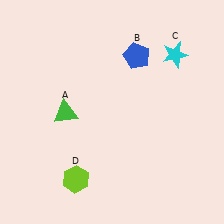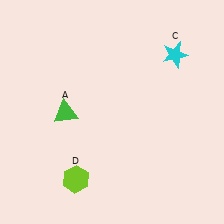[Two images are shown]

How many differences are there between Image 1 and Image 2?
There is 1 difference between the two images.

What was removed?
The blue pentagon (B) was removed in Image 2.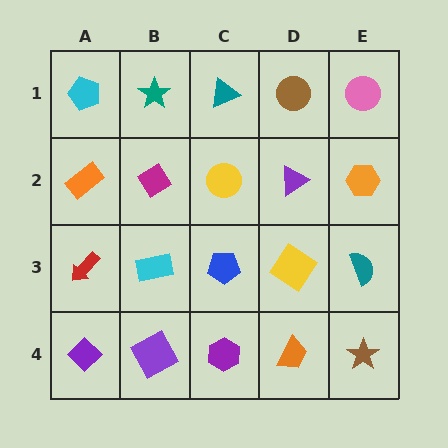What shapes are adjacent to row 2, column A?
A cyan pentagon (row 1, column A), a red arrow (row 3, column A), a magenta diamond (row 2, column B).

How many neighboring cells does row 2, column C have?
4.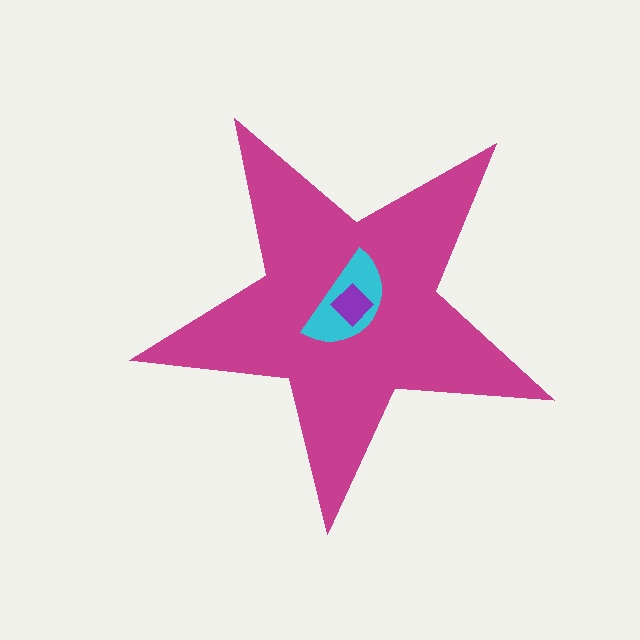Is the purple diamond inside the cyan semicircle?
Yes.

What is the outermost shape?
The magenta star.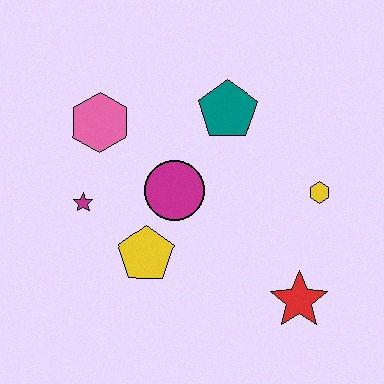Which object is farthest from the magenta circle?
The red star is farthest from the magenta circle.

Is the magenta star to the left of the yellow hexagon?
Yes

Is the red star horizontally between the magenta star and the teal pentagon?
No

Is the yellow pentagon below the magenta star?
Yes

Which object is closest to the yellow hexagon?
The red star is closest to the yellow hexagon.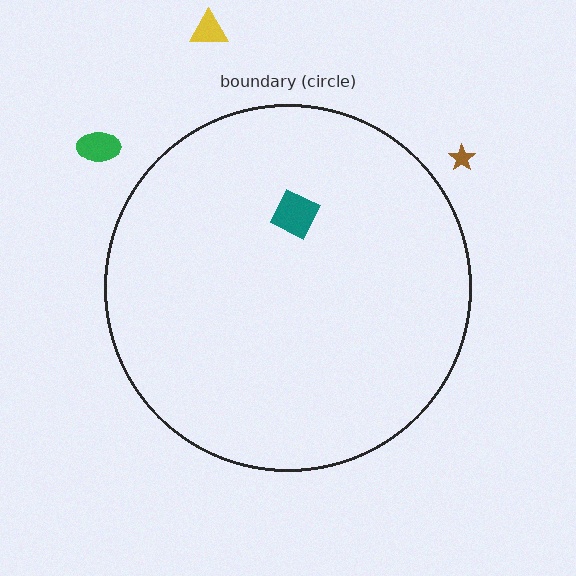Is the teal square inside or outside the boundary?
Inside.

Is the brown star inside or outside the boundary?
Outside.